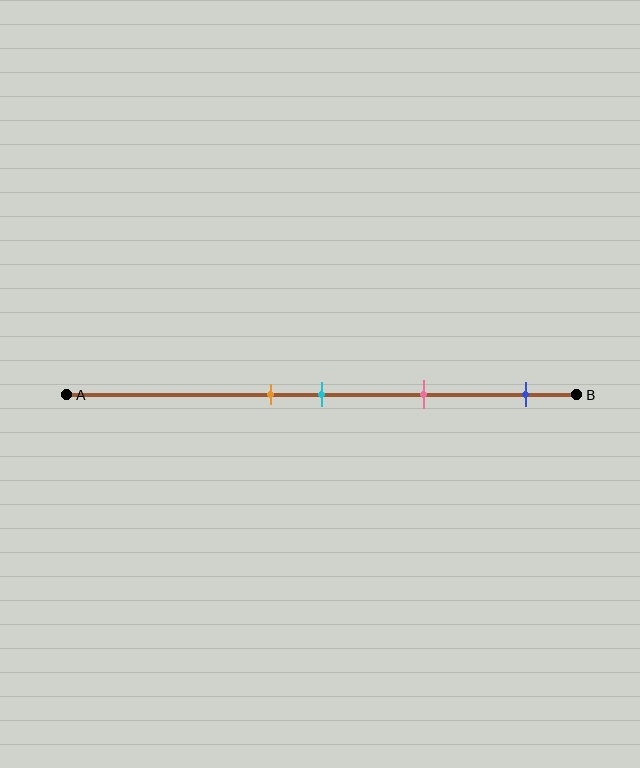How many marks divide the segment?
There are 4 marks dividing the segment.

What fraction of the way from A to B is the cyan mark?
The cyan mark is approximately 50% (0.5) of the way from A to B.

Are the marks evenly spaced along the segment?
No, the marks are not evenly spaced.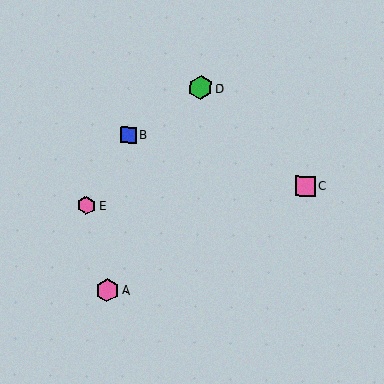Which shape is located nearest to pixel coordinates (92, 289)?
The pink hexagon (labeled A) at (107, 290) is nearest to that location.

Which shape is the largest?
The green hexagon (labeled D) is the largest.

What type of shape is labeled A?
Shape A is a pink hexagon.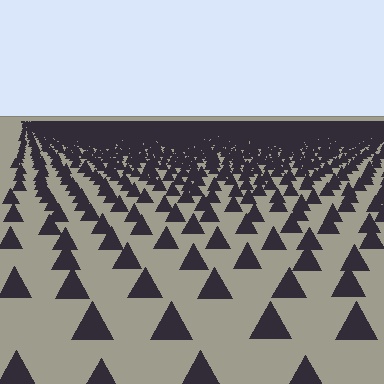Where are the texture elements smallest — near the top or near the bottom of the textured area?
Near the top.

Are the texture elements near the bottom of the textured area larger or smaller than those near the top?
Larger. Near the bottom, elements are closer to the viewer and appear at a bigger on-screen size.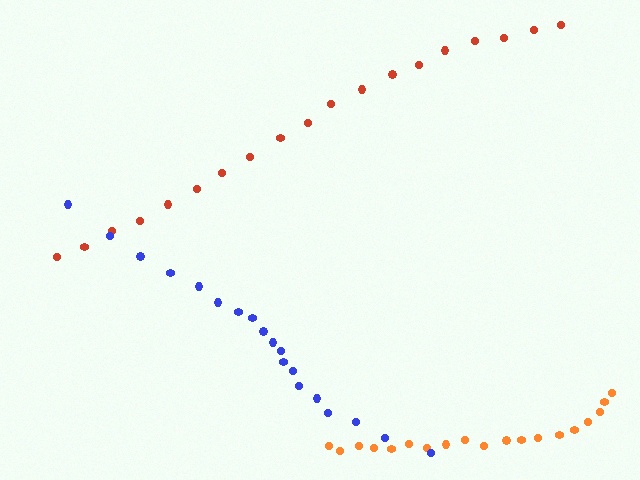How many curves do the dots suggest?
There are 3 distinct paths.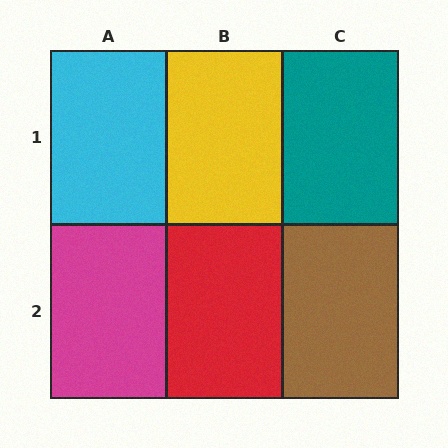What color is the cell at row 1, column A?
Cyan.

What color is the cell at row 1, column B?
Yellow.